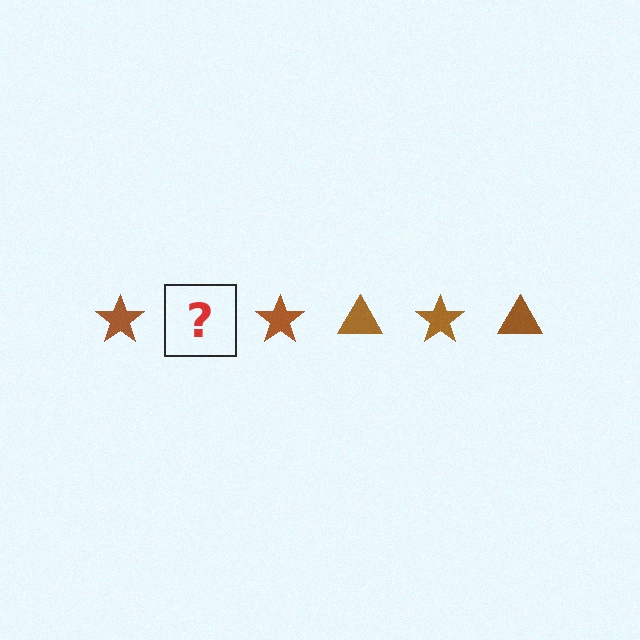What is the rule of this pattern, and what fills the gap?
The rule is that the pattern cycles through star, triangle shapes in brown. The gap should be filled with a brown triangle.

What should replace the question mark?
The question mark should be replaced with a brown triangle.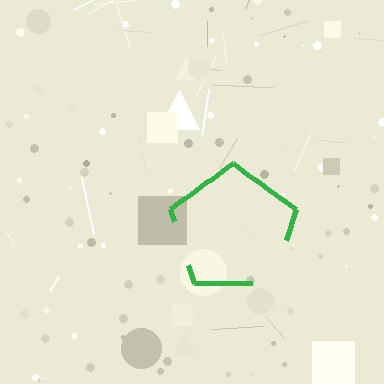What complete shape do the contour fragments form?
The contour fragments form a pentagon.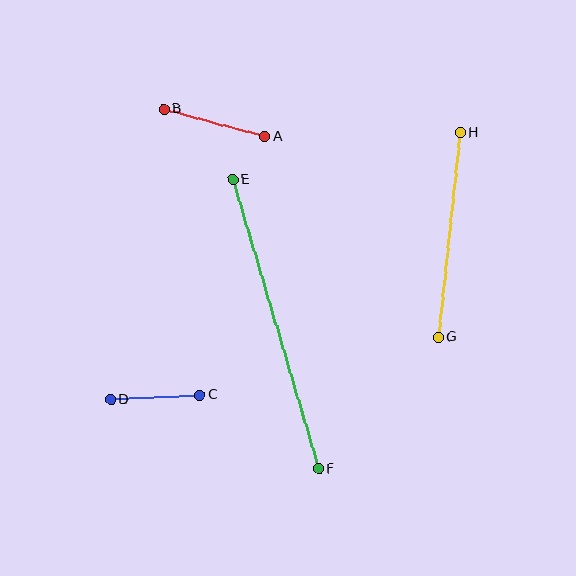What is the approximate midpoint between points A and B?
The midpoint is at approximately (214, 123) pixels.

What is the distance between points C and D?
The distance is approximately 90 pixels.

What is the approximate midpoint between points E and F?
The midpoint is at approximately (276, 324) pixels.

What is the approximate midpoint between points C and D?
The midpoint is at approximately (155, 397) pixels.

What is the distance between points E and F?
The distance is approximately 301 pixels.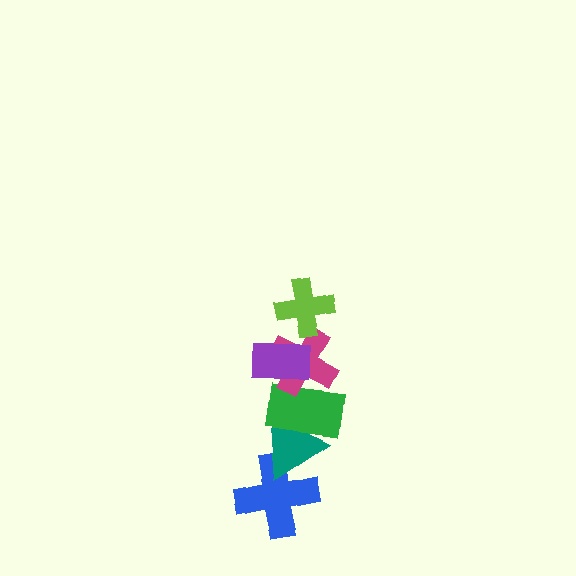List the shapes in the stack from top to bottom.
From top to bottom: the lime cross, the purple rectangle, the magenta cross, the green rectangle, the teal triangle, the blue cross.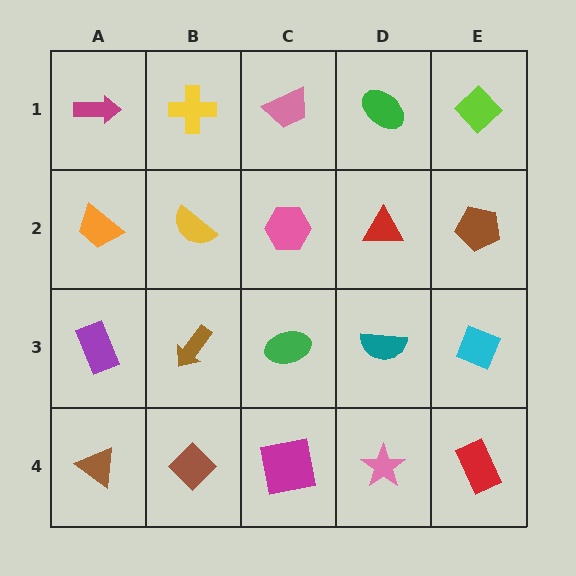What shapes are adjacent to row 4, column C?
A green ellipse (row 3, column C), a brown diamond (row 4, column B), a pink star (row 4, column D).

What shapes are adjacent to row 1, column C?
A pink hexagon (row 2, column C), a yellow cross (row 1, column B), a green ellipse (row 1, column D).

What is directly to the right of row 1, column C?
A green ellipse.